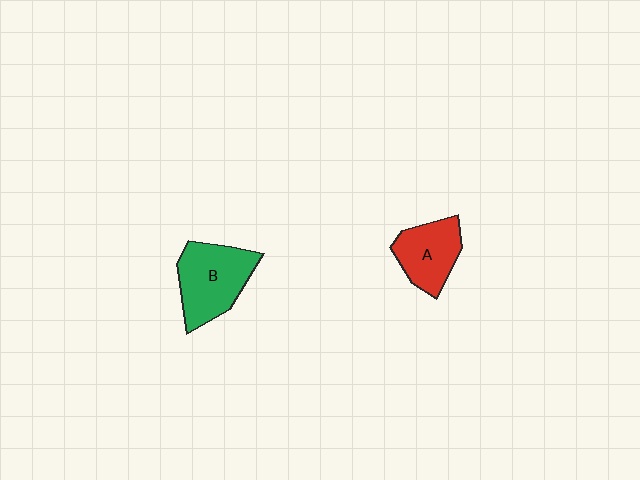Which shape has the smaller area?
Shape A (red).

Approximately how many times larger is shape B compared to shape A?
Approximately 1.3 times.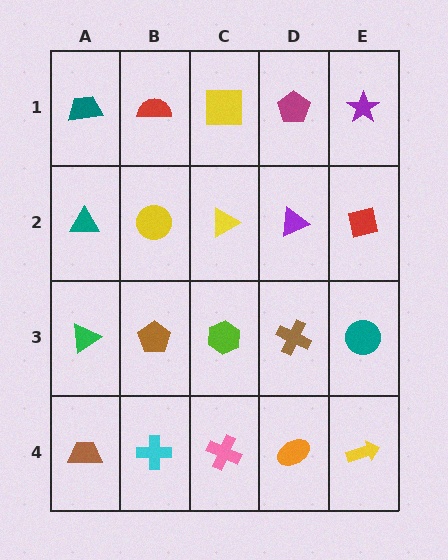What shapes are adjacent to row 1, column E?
A red square (row 2, column E), a magenta pentagon (row 1, column D).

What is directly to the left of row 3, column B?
A green triangle.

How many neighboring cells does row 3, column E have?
3.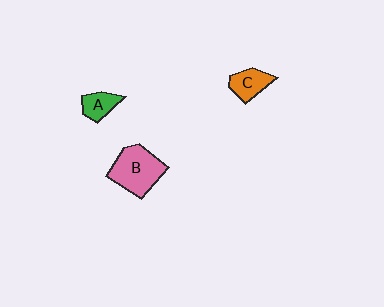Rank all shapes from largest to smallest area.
From largest to smallest: B (pink), C (orange), A (green).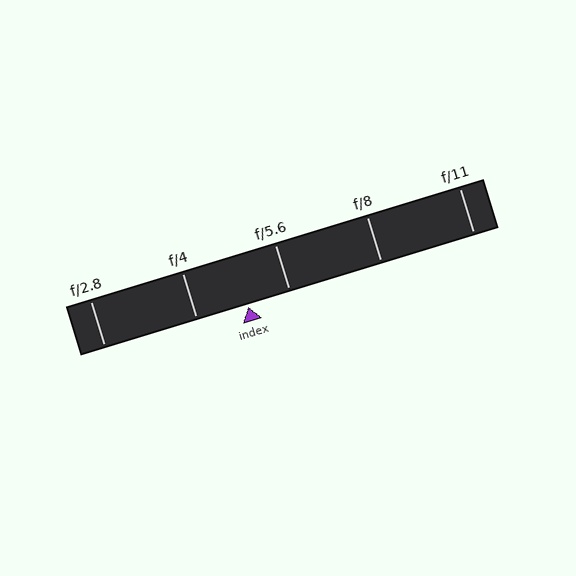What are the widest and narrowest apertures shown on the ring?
The widest aperture shown is f/2.8 and the narrowest is f/11.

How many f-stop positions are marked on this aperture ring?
There are 5 f-stop positions marked.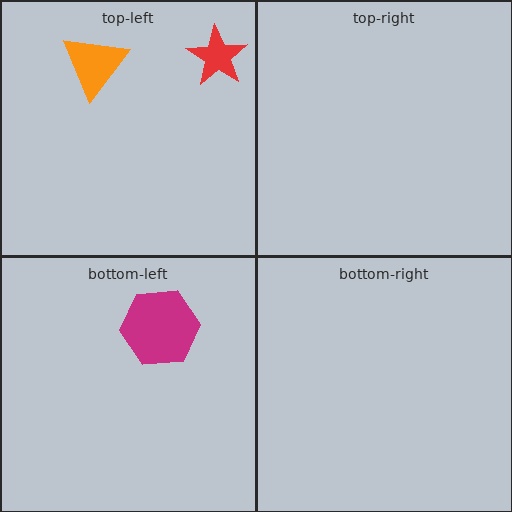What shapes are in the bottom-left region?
The magenta hexagon.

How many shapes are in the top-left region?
2.